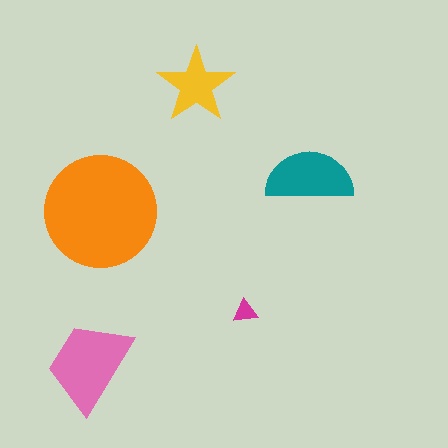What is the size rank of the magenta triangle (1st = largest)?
5th.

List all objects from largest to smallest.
The orange circle, the pink trapezoid, the teal semicircle, the yellow star, the magenta triangle.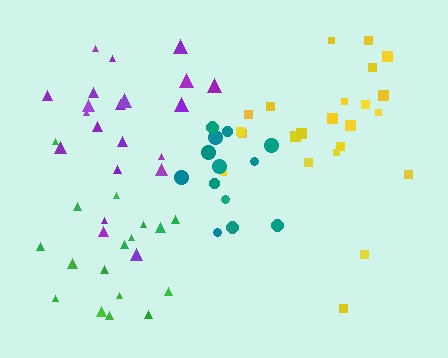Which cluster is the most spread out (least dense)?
Yellow.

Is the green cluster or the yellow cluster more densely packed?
Green.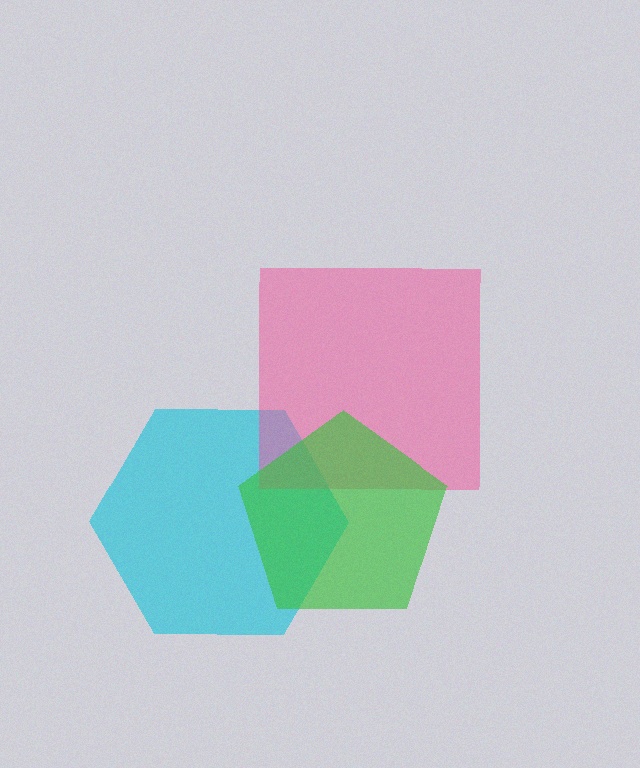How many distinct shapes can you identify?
There are 3 distinct shapes: a cyan hexagon, a pink square, a green pentagon.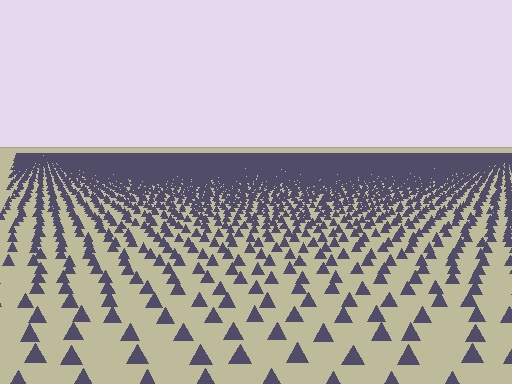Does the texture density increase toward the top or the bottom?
Density increases toward the top.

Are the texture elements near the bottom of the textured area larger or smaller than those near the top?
Larger. Near the bottom, elements are closer to the viewer and appear at a bigger on-screen size.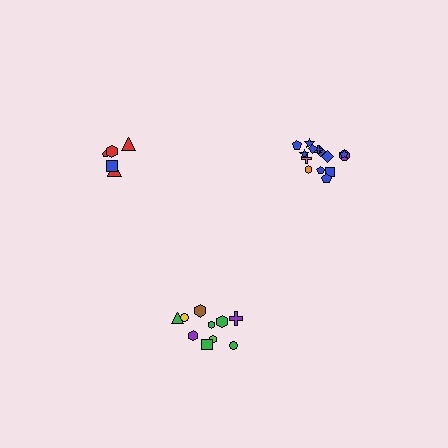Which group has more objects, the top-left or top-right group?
The top-right group.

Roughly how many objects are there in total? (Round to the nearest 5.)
Roughly 30 objects in total.